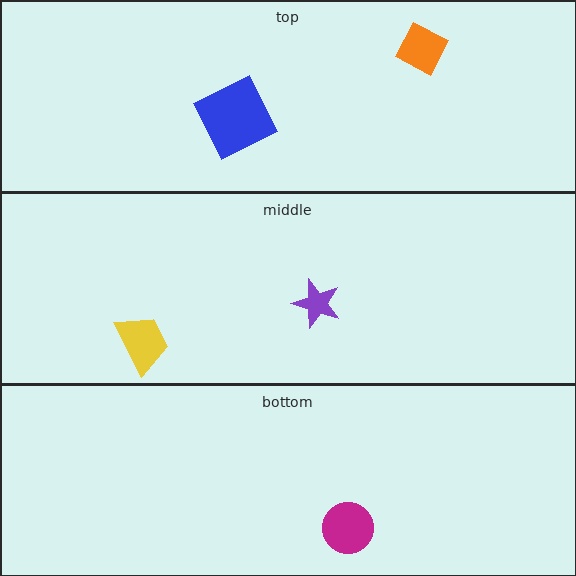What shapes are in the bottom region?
The magenta circle.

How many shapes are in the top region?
2.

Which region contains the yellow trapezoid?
The middle region.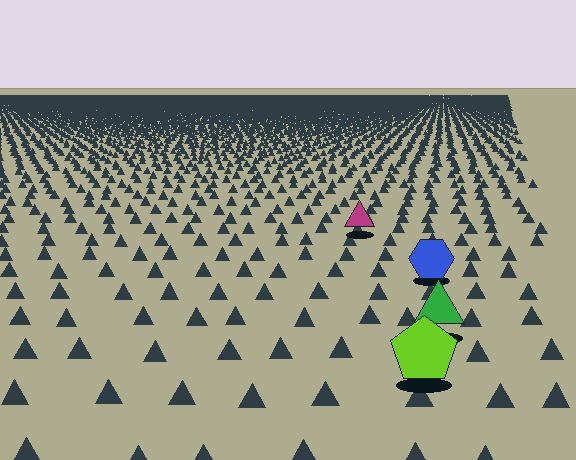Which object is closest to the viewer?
The lime pentagon is closest. The texture marks near it are larger and more spread out.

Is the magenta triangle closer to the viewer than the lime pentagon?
No. The lime pentagon is closer — you can tell from the texture gradient: the ground texture is coarser near it.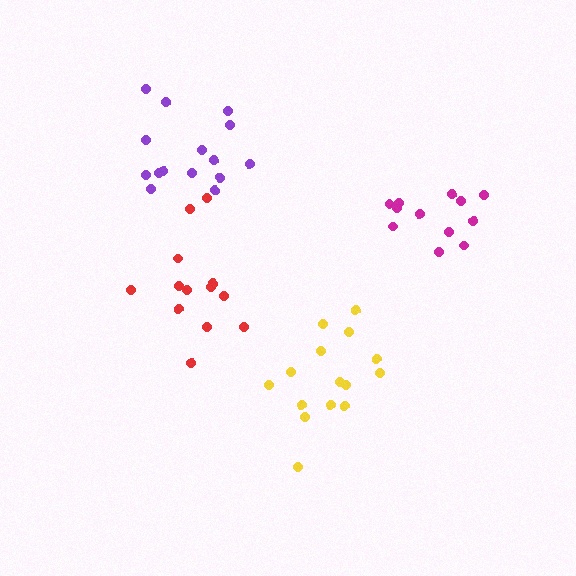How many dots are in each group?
Group 1: 15 dots, Group 2: 15 dots, Group 3: 12 dots, Group 4: 13 dots (55 total).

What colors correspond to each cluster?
The clusters are colored: yellow, purple, magenta, red.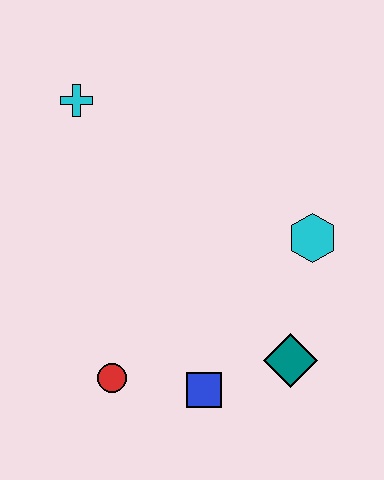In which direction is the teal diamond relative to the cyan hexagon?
The teal diamond is below the cyan hexagon.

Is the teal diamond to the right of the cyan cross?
Yes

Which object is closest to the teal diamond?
The blue square is closest to the teal diamond.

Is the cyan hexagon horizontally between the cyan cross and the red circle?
No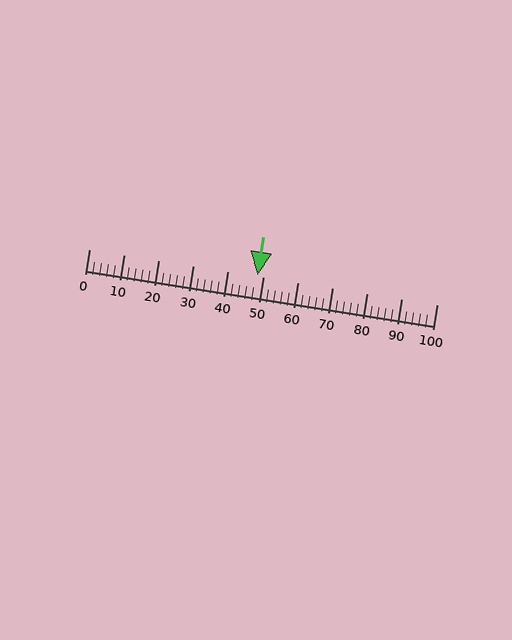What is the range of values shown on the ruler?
The ruler shows values from 0 to 100.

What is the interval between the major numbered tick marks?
The major tick marks are spaced 10 units apart.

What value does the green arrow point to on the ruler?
The green arrow points to approximately 48.